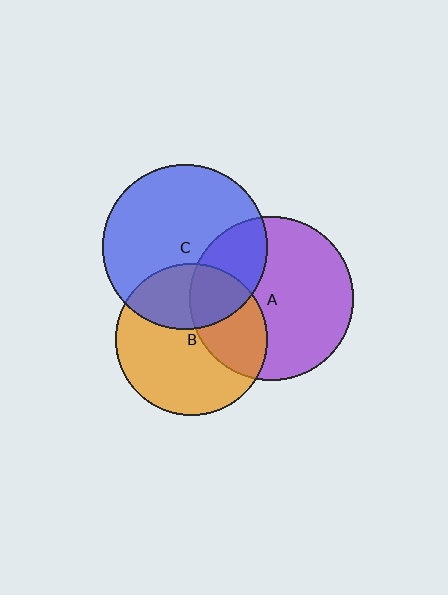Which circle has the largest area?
Circle C (blue).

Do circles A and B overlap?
Yes.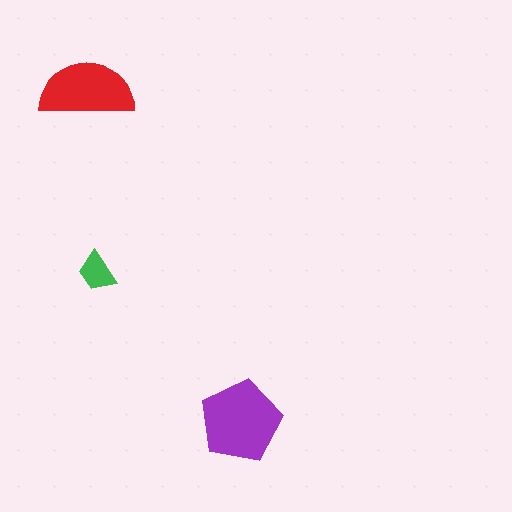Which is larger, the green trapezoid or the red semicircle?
The red semicircle.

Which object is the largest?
The purple pentagon.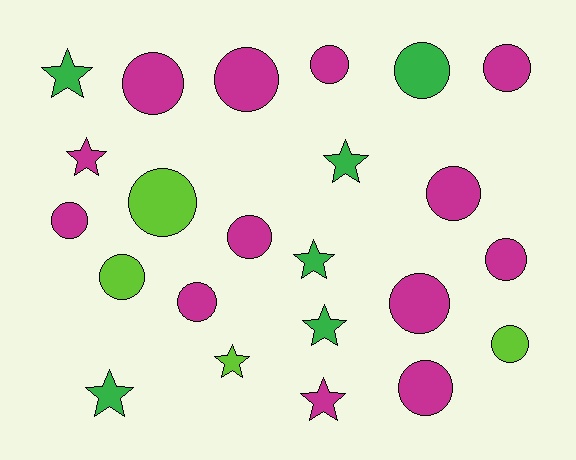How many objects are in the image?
There are 23 objects.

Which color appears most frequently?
Magenta, with 13 objects.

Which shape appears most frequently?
Circle, with 15 objects.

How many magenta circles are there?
There are 11 magenta circles.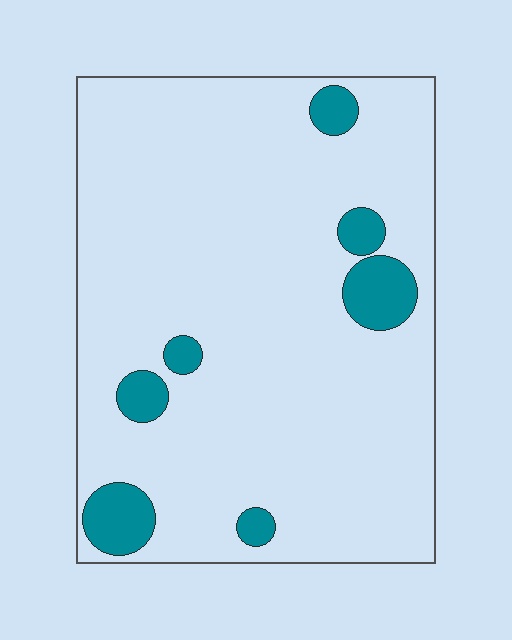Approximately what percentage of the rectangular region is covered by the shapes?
Approximately 10%.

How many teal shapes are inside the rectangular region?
7.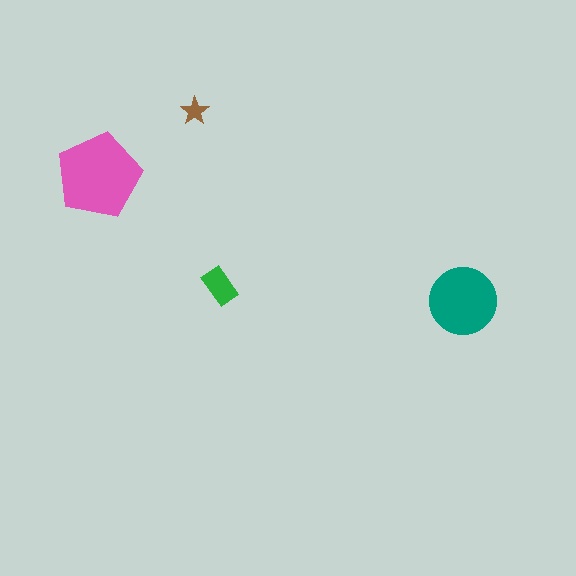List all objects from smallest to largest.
The brown star, the green rectangle, the teal circle, the pink pentagon.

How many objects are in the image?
There are 4 objects in the image.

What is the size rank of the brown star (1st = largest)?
4th.